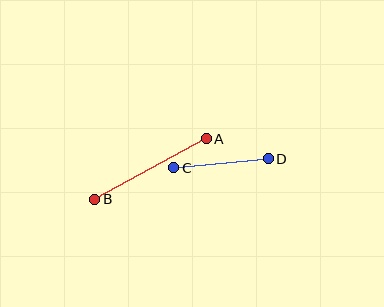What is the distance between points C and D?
The distance is approximately 95 pixels.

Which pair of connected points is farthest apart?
Points A and B are farthest apart.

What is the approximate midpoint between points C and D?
The midpoint is at approximately (221, 163) pixels.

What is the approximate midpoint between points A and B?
The midpoint is at approximately (151, 169) pixels.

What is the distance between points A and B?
The distance is approximately 127 pixels.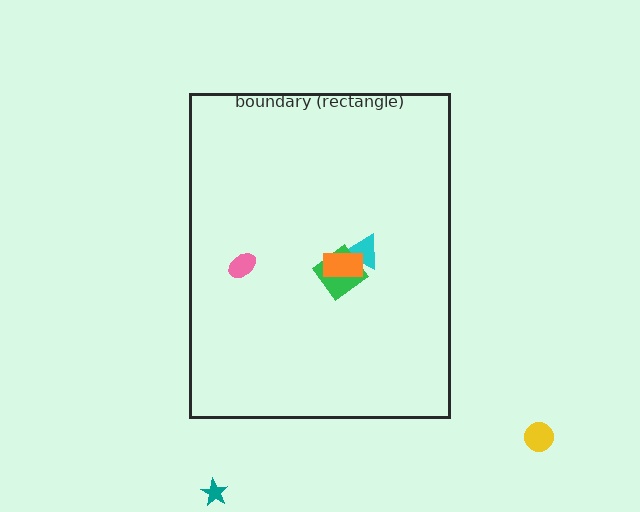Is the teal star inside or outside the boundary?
Outside.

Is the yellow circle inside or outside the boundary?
Outside.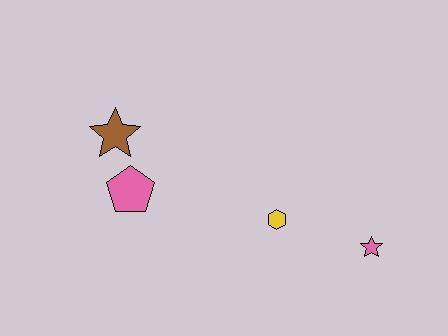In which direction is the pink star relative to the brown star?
The pink star is to the right of the brown star.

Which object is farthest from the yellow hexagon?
The brown star is farthest from the yellow hexagon.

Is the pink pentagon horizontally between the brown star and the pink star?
Yes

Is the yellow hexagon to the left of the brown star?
No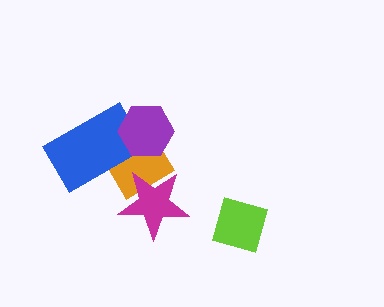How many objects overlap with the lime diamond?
0 objects overlap with the lime diamond.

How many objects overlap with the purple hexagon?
2 objects overlap with the purple hexagon.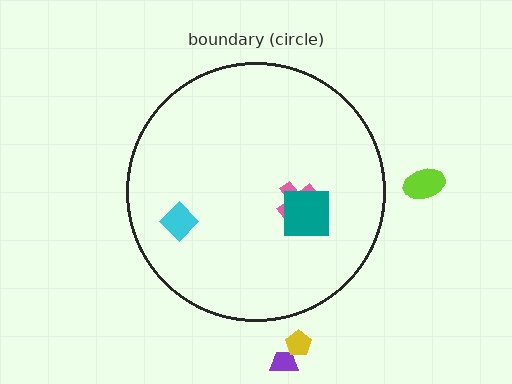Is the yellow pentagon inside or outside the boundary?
Outside.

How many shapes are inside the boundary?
3 inside, 3 outside.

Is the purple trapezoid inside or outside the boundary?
Outside.